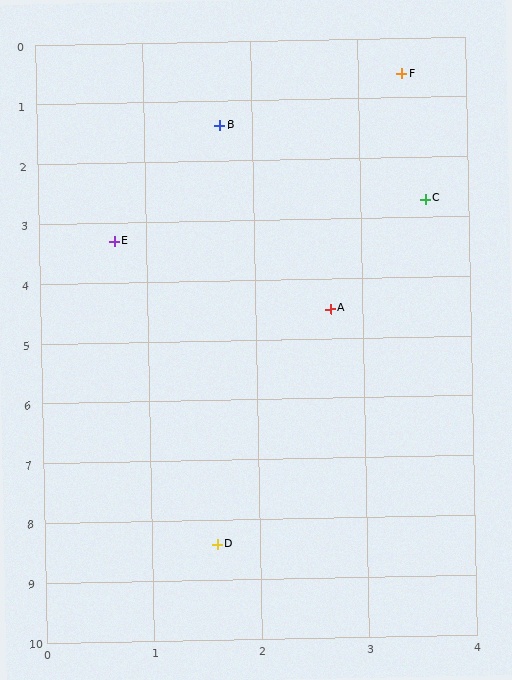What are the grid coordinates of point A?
Point A is at approximately (2.7, 4.5).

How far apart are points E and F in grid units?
Points E and F are about 3.8 grid units apart.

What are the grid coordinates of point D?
Point D is at approximately (1.6, 8.4).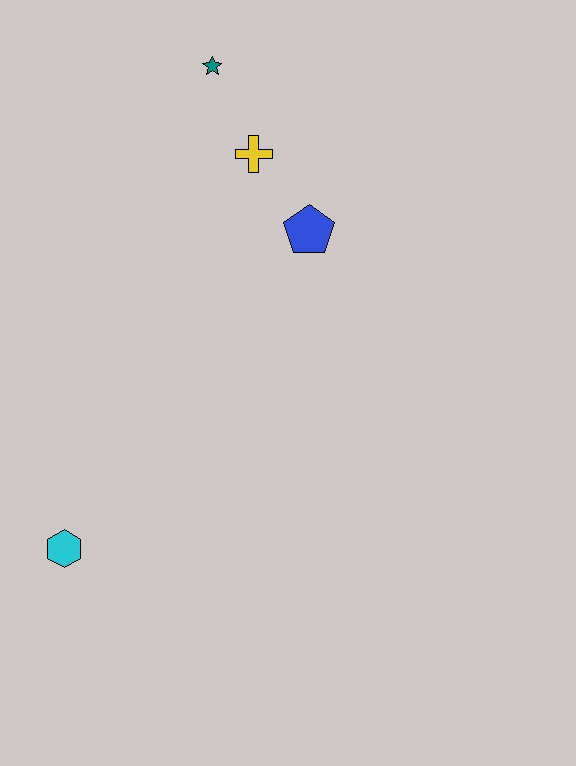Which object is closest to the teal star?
The yellow cross is closest to the teal star.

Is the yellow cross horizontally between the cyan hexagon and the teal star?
No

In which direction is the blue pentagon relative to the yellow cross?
The blue pentagon is below the yellow cross.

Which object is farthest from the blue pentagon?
The cyan hexagon is farthest from the blue pentagon.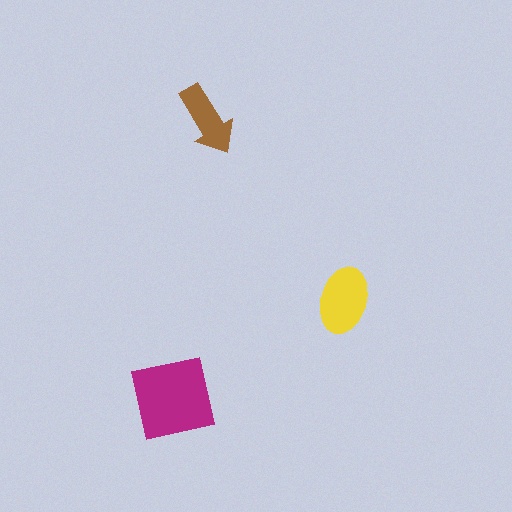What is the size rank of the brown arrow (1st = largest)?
3rd.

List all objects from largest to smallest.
The magenta square, the yellow ellipse, the brown arrow.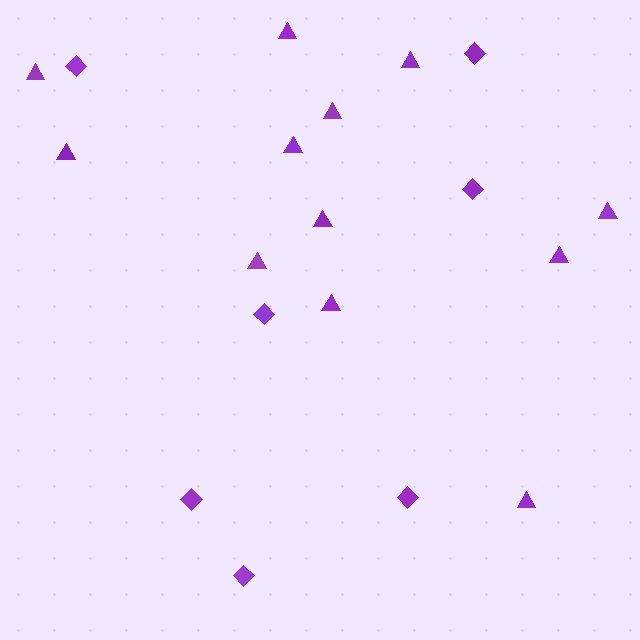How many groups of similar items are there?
There are 2 groups: one group of diamonds (7) and one group of triangles (12).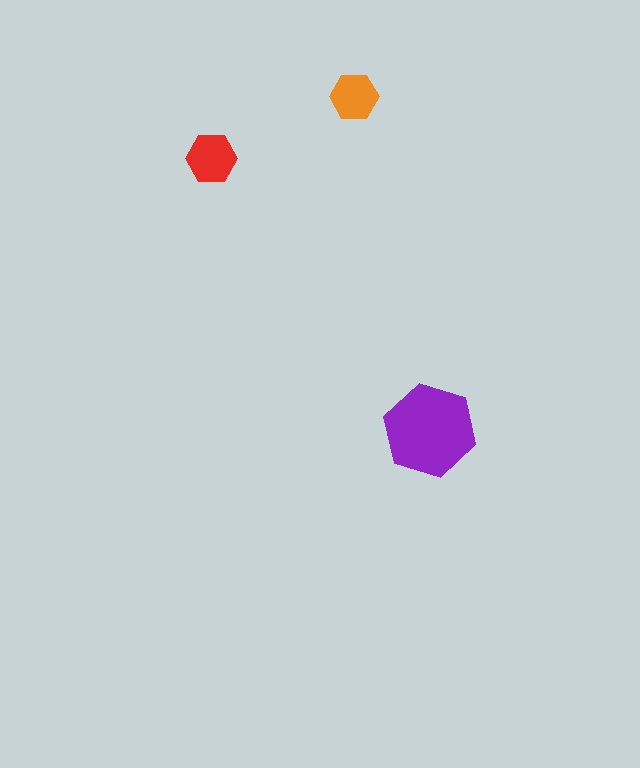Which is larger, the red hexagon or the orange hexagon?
The red one.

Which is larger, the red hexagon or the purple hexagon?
The purple one.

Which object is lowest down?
The purple hexagon is bottommost.